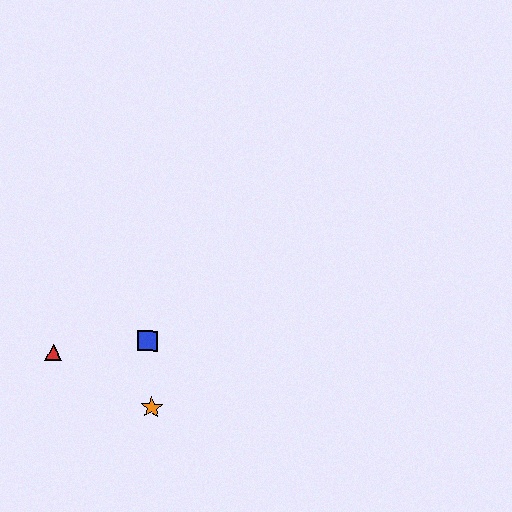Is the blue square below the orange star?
No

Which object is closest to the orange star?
The blue square is closest to the orange star.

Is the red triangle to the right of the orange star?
No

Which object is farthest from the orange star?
The red triangle is farthest from the orange star.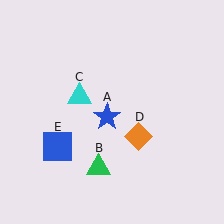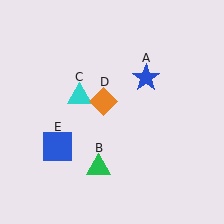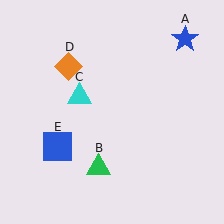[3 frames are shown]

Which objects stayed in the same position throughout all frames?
Green triangle (object B) and cyan triangle (object C) and blue square (object E) remained stationary.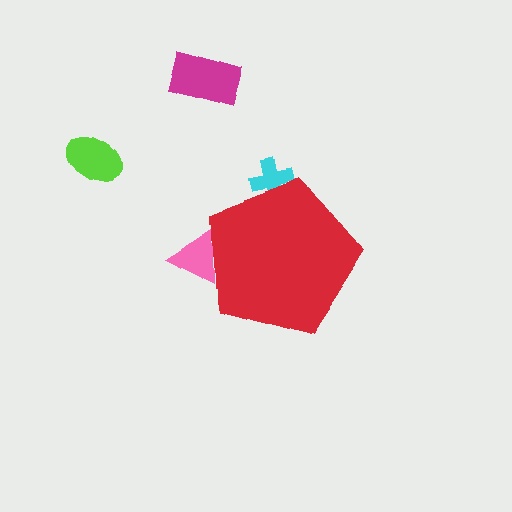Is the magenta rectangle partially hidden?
No, the magenta rectangle is fully visible.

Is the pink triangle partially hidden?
Yes, the pink triangle is partially hidden behind the red pentagon.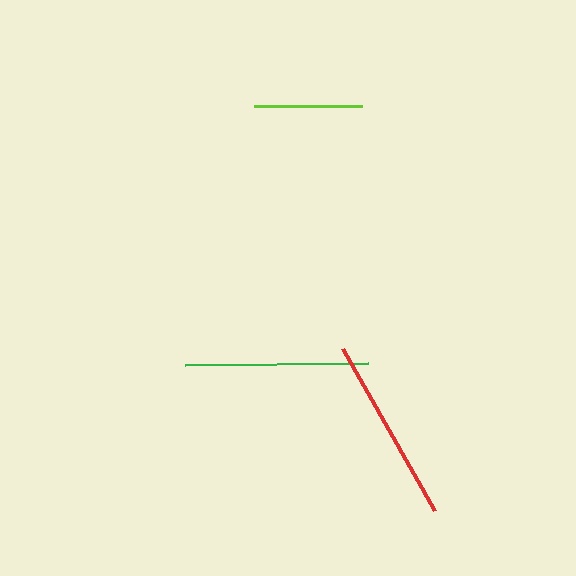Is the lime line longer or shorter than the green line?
The green line is longer than the lime line.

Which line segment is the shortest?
The lime line is the shortest at approximately 108 pixels.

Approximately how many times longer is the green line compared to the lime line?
The green line is approximately 1.7 times the length of the lime line.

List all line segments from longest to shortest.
From longest to shortest: red, green, lime.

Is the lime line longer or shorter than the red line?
The red line is longer than the lime line.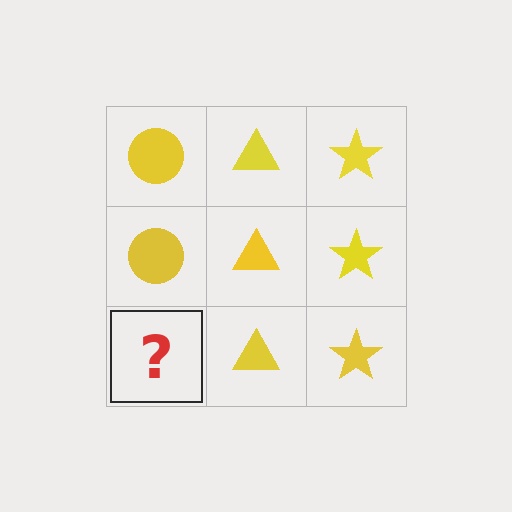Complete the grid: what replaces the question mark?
The question mark should be replaced with a yellow circle.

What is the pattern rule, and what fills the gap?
The rule is that each column has a consistent shape. The gap should be filled with a yellow circle.